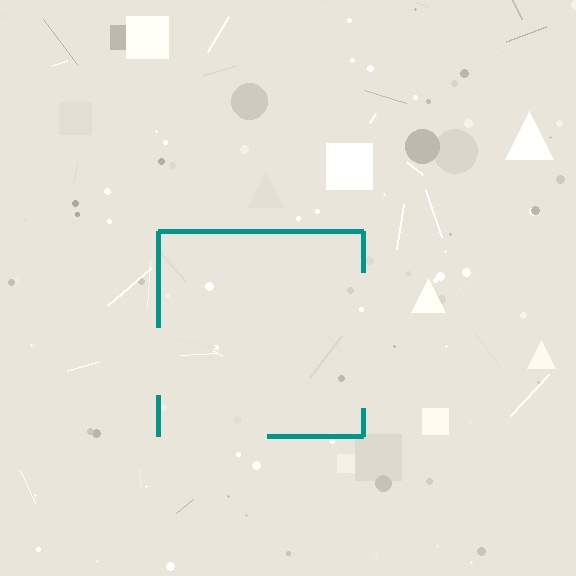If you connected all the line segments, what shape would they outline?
They would outline a square.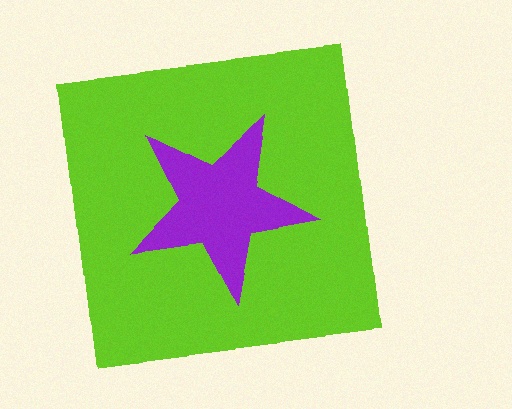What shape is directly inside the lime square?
The purple star.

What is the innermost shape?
The purple star.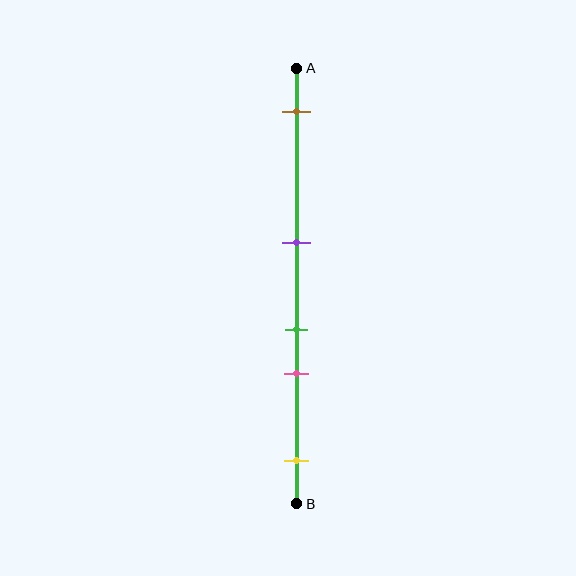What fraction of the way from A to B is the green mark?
The green mark is approximately 60% (0.6) of the way from A to B.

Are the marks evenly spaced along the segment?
No, the marks are not evenly spaced.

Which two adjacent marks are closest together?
The green and pink marks are the closest adjacent pair.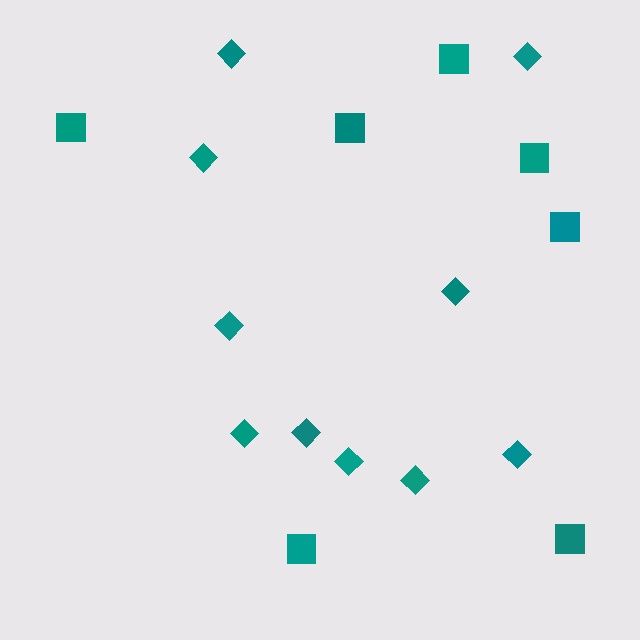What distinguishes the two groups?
There are 2 groups: one group of squares (7) and one group of diamonds (10).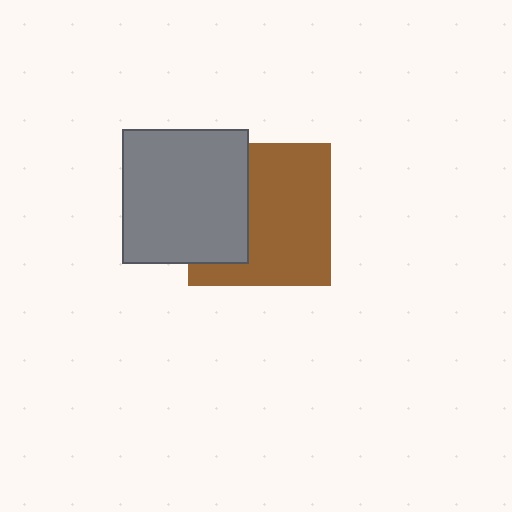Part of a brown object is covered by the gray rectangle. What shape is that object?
It is a square.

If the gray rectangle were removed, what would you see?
You would see the complete brown square.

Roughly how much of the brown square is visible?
About half of it is visible (roughly 64%).